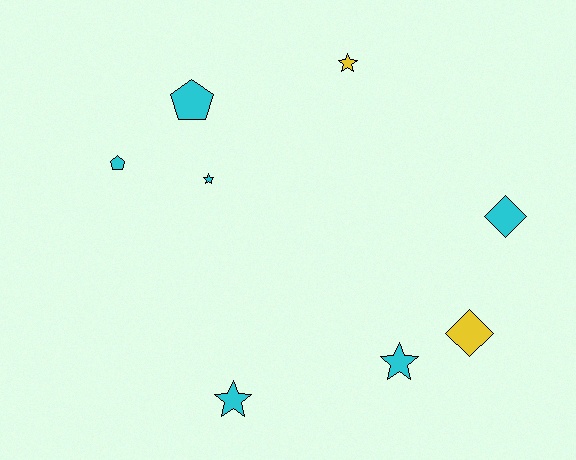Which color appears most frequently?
Cyan, with 6 objects.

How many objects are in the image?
There are 8 objects.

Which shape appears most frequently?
Star, with 4 objects.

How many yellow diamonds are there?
There is 1 yellow diamond.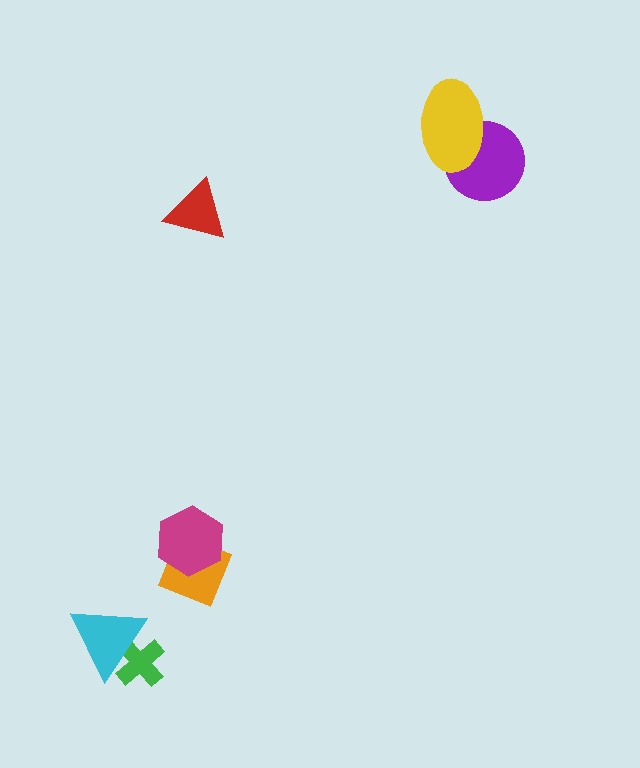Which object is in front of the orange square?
The magenta hexagon is in front of the orange square.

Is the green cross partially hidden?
Yes, it is partially covered by another shape.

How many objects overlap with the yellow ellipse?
1 object overlaps with the yellow ellipse.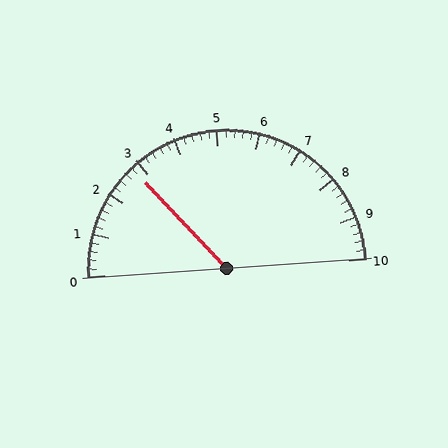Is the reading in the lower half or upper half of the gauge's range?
The reading is in the lower half of the range (0 to 10).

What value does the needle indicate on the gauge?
The needle indicates approximately 2.8.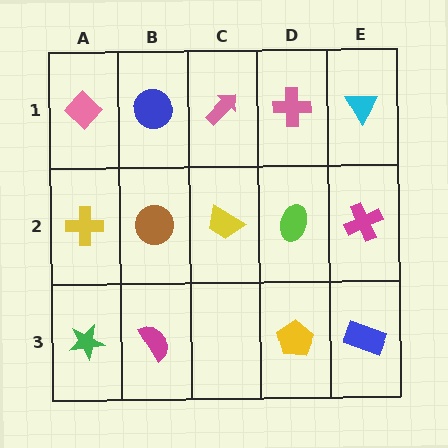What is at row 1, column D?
A pink cross.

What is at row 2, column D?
A lime ellipse.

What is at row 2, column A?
A yellow cross.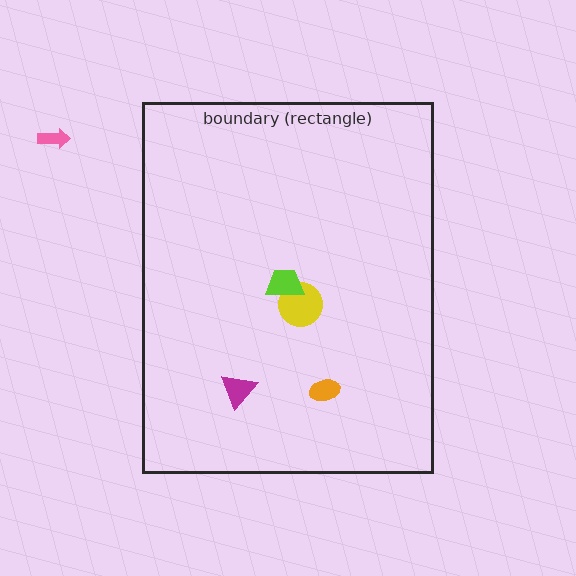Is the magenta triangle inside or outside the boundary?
Inside.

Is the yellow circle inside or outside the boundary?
Inside.